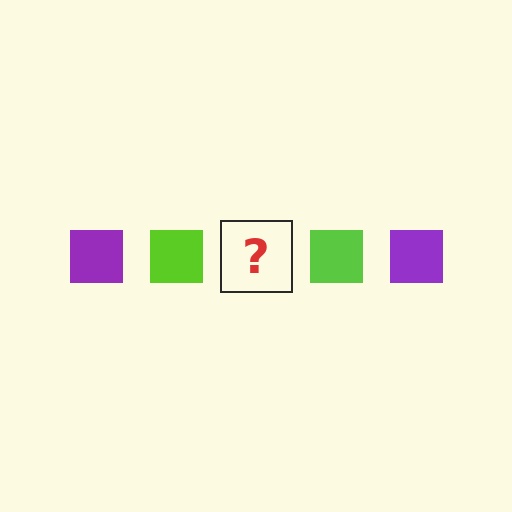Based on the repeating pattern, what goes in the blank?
The blank should be a purple square.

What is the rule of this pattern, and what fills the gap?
The rule is that the pattern cycles through purple, lime squares. The gap should be filled with a purple square.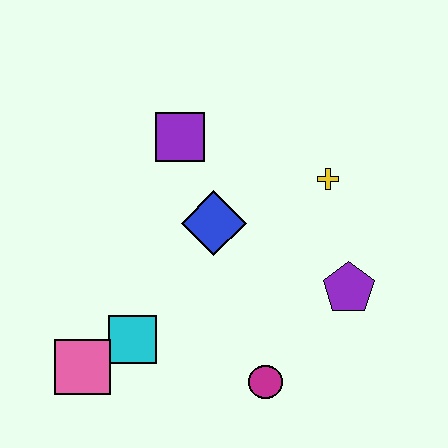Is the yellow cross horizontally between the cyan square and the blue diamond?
No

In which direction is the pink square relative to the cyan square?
The pink square is to the left of the cyan square.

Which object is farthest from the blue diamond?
The pink square is farthest from the blue diamond.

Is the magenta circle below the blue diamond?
Yes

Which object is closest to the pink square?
The cyan square is closest to the pink square.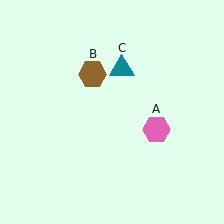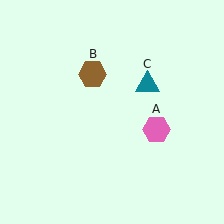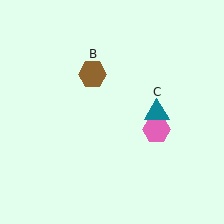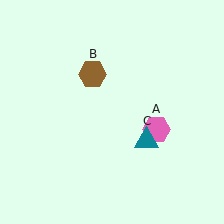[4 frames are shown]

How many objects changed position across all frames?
1 object changed position: teal triangle (object C).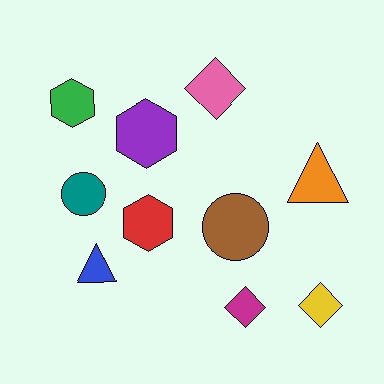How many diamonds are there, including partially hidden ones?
There are 3 diamonds.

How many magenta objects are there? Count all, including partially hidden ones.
There is 1 magenta object.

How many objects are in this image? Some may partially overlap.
There are 10 objects.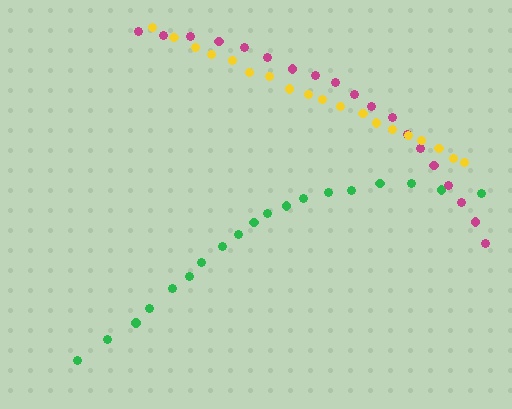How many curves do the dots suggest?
There are 3 distinct paths.